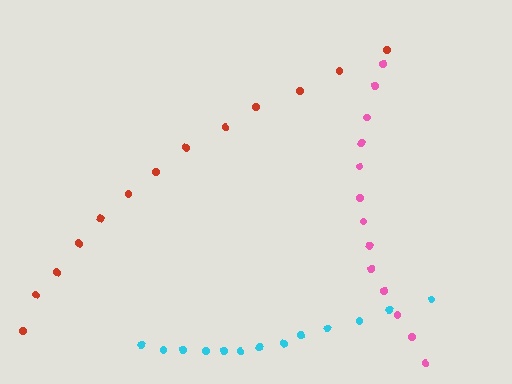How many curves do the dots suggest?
There are 3 distinct paths.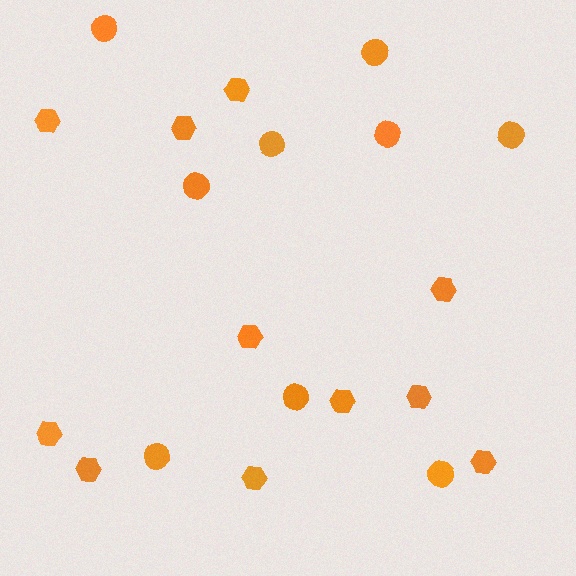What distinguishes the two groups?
There are 2 groups: one group of hexagons (11) and one group of circles (9).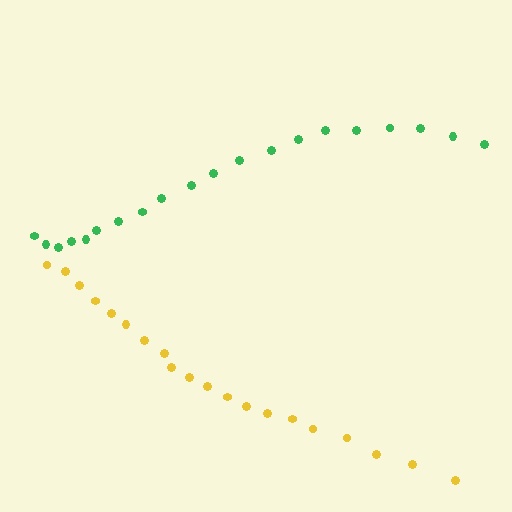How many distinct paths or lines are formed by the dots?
There are 2 distinct paths.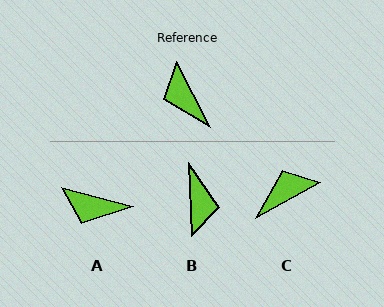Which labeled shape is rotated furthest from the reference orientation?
B, about 155 degrees away.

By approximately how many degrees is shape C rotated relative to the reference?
Approximately 88 degrees clockwise.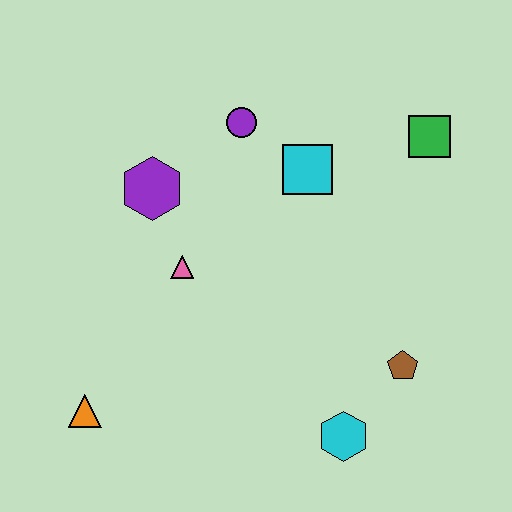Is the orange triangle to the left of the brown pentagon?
Yes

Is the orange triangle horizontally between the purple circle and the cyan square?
No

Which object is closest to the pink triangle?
The purple hexagon is closest to the pink triangle.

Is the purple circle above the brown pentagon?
Yes